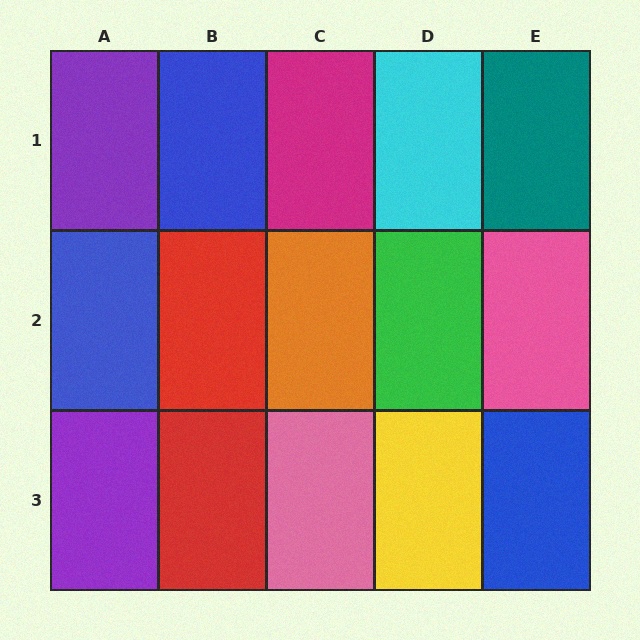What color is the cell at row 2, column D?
Green.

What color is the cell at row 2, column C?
Orange.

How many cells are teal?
1 cell is teal.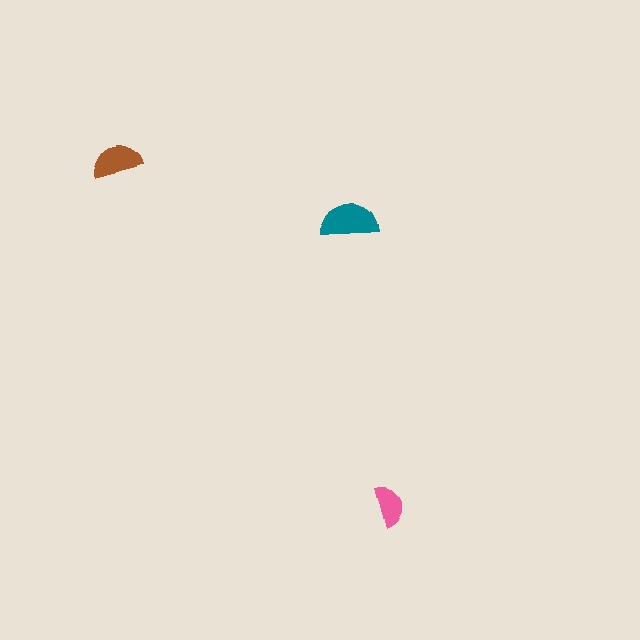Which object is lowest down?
The pink semicircle is bottommost.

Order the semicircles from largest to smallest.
the teal one, the brown one, the pink one.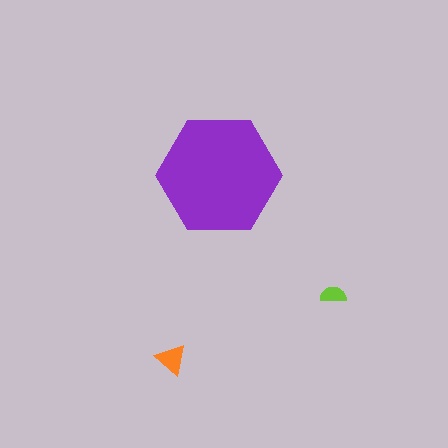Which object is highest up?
The purple hexagon is topmost.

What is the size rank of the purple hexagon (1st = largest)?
1st.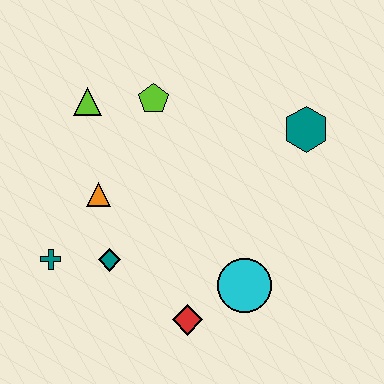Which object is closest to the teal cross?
The teal diamond is closest to the teal cross.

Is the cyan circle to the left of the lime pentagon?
No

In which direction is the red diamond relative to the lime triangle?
The red diamond is below the lime triangle.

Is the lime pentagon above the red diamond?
Yes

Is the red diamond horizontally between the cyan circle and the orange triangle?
Yes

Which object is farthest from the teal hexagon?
The teal cross is farthest from the teal hexagon.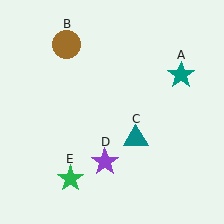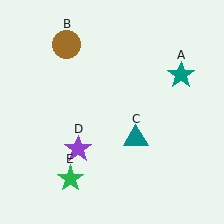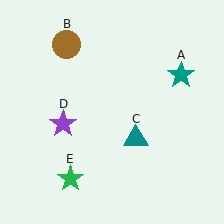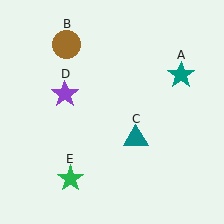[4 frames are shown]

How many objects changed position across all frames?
1 object changed position: purple star (object D).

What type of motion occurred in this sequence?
The purple star (object D) rotated clockwise around the center of the scene.